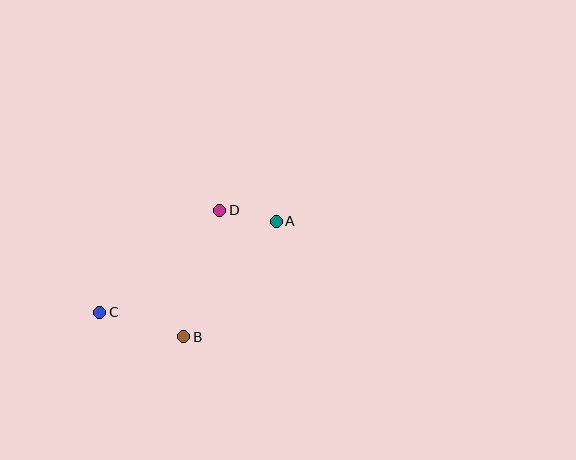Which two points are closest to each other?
Points A and D are closest to each other.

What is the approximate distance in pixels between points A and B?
The distance between A and B is approximately 148 pixels.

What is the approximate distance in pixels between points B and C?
The distance between B and C is approximately 88 pixels.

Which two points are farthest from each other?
Points A and C are farthest from each other.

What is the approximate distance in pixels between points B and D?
The distance between B and D is approximately 132 pixels.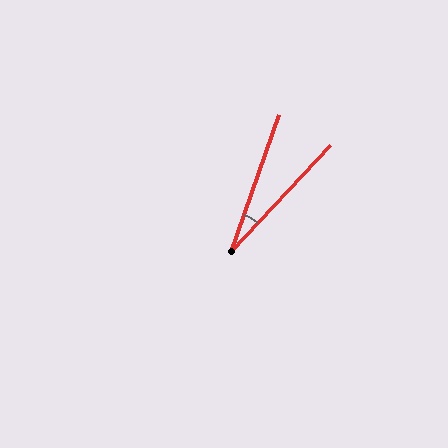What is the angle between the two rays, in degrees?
Approximately 24 degrees.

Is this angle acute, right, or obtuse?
It is acute.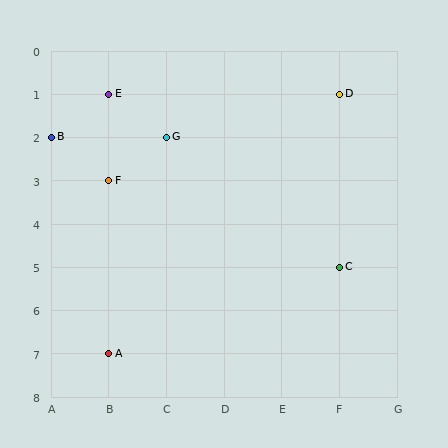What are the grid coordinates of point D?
Point D is at grid coordinates (F, 1).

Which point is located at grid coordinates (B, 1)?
Point E is at (B, 1).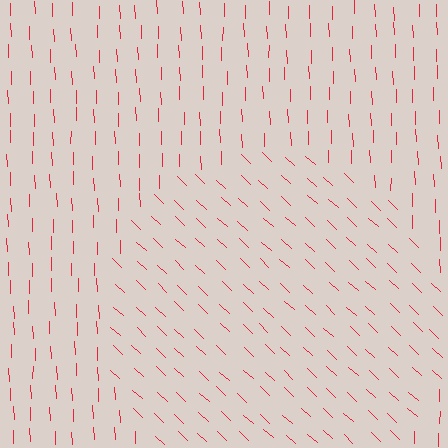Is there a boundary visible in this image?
Yes, there is a texture boundary formed by a change in line orientation.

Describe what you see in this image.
The image is filled with small red line segments. A circle region in the image has lines oriented differently from the surrounding lines, creating a visible texture boundary.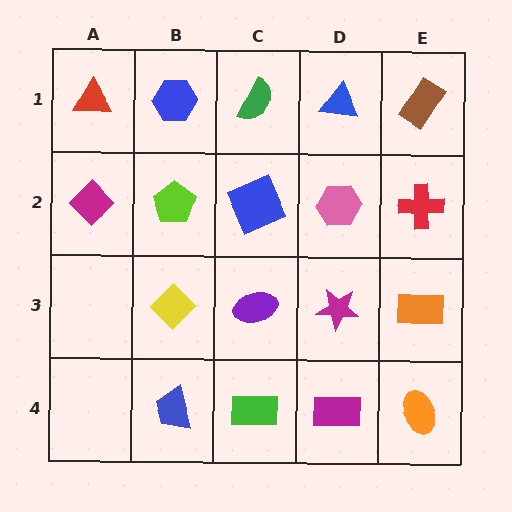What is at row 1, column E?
A brown rectangle.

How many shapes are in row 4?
4 shapes.